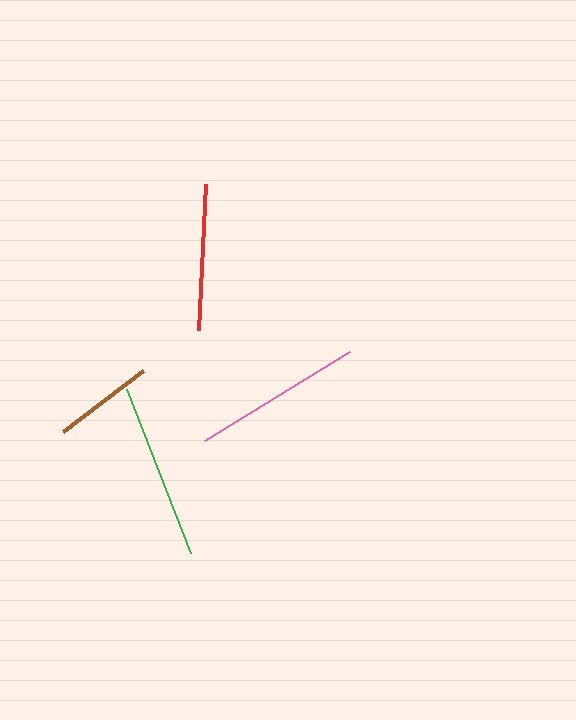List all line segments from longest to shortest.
From longest to shortest: green, pink, red, brown.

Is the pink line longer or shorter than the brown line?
The pink line is longer than the brown line.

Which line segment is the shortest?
The brown line is the shortest at approximately 101 pixels.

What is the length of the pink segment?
The pink segment is approximately 170 pixels long.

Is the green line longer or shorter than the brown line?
The green line is longer than the brown line.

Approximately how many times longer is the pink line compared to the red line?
The pink line is approximately 1.2 times the length of the red line.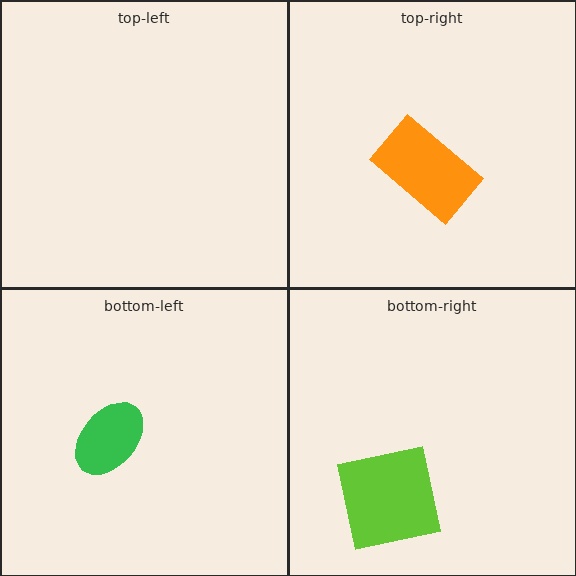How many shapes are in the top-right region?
1.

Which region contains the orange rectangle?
The top-right region.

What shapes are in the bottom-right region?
The lime square.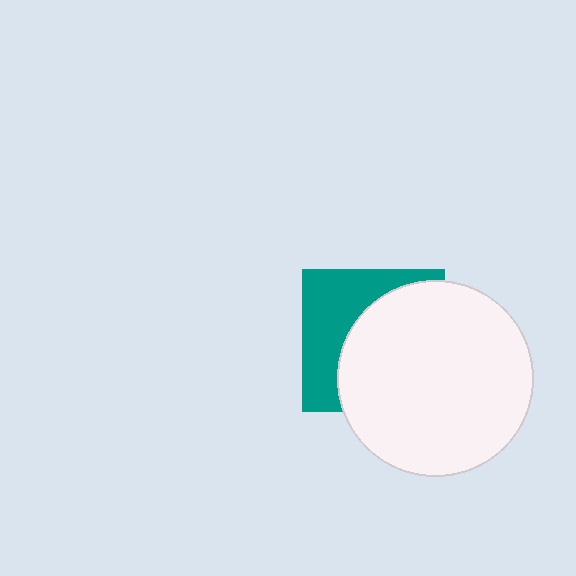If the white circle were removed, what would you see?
You would see the complete teal square.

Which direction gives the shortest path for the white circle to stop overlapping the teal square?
Moving right gives the shortest separation.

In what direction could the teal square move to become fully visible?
The teal square could move left. That would shift it out from behind the white circle entirely.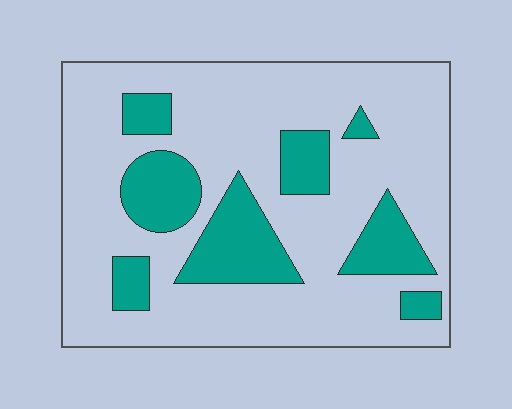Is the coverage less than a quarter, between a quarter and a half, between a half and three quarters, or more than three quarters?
Less than a quarter.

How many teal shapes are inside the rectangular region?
8.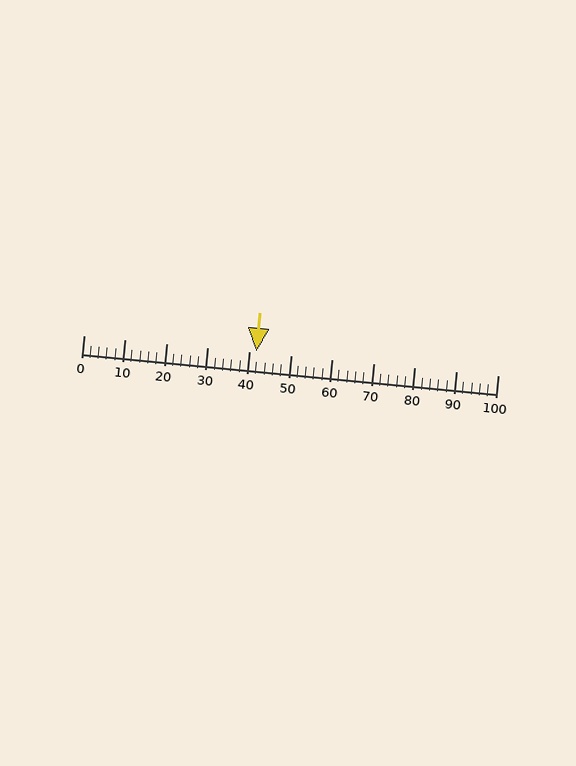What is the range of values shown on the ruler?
The ruler shows values from 0 to 100.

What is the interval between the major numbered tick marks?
The major tick marks are spaced 10 units apart.